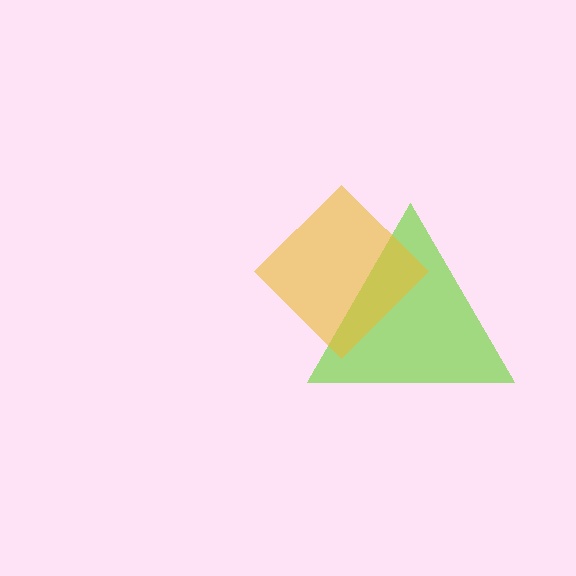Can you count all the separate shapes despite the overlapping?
Yes, there are 2 separate shapes.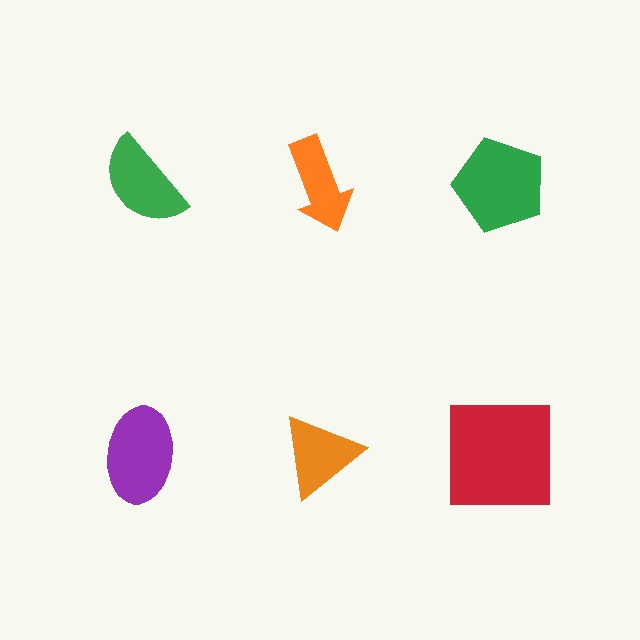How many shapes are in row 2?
3 shapes.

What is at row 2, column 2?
An orange triangle.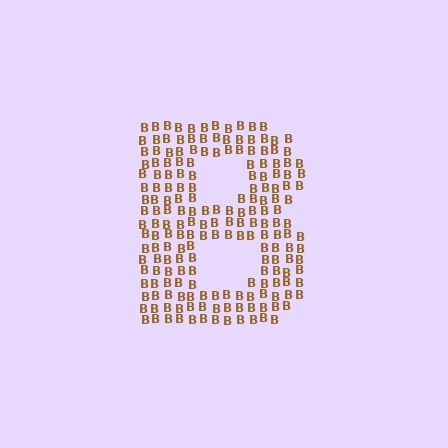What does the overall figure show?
The overall figure shows the letter B.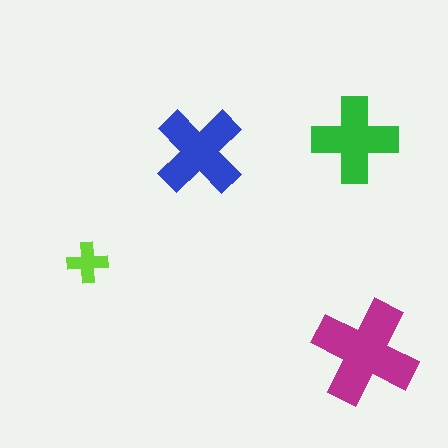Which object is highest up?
The green cross is topmost.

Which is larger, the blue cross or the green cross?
The blue one.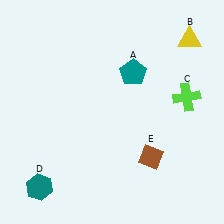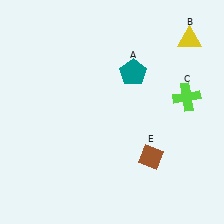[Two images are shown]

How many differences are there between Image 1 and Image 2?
There is 1 difference between the two images.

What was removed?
The teal hexagon (D) was removed in Image 2.